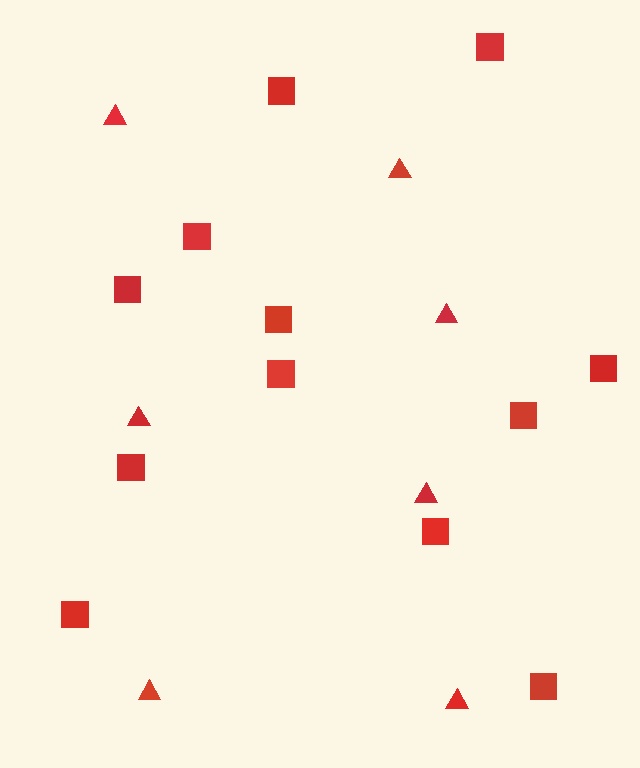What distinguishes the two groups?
There are 2 groups: one group of squares (12) and one group of triangles (7).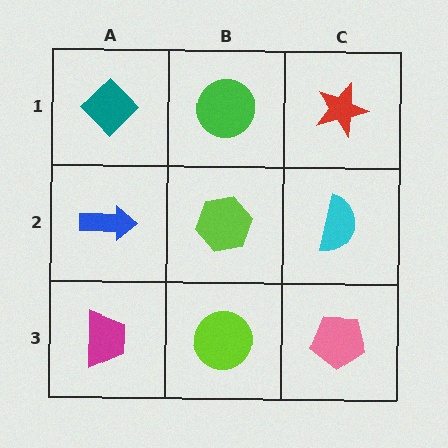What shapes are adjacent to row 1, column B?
A lime hexagon (row 2, column B), a teal diamond (row 1, column A), a red star (row 1, column C).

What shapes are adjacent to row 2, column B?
A green circle (row 1, column B), a lime circle (row 3, column B), a blue arrow (row 2, column A), a cyan semicircle (row 2, column C).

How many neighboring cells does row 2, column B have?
4.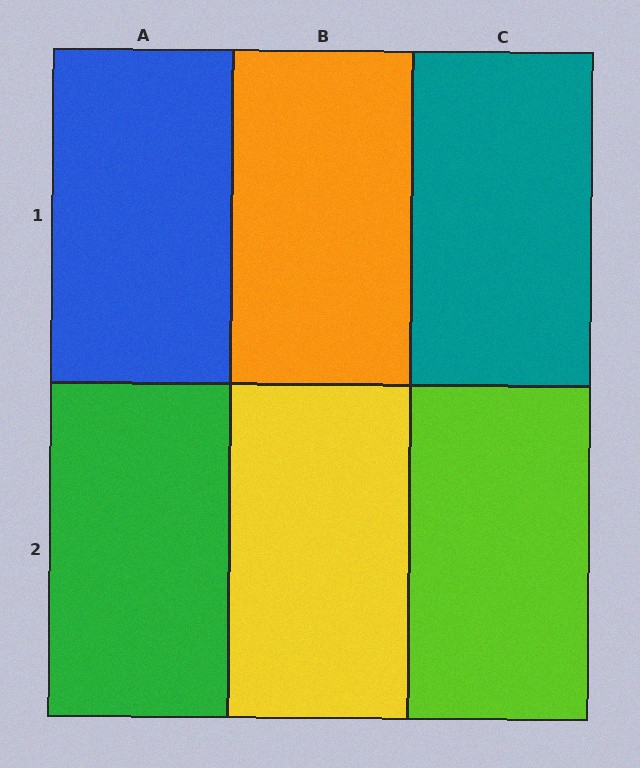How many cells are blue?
1 cell is blue.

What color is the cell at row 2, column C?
Lime.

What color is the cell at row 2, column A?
Green.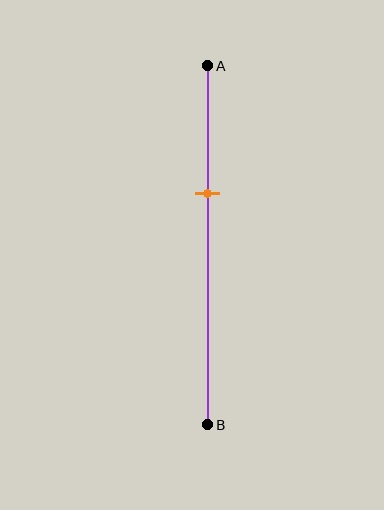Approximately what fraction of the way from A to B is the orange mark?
The orange mark is approximately 35% of the way from A to B.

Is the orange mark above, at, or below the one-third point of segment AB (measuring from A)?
The orange mark is approximately at the one-third point of segment AB.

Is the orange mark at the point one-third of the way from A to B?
Yes, the mark is approximately at the one-third point.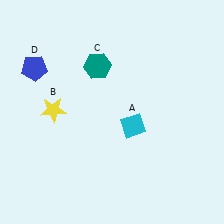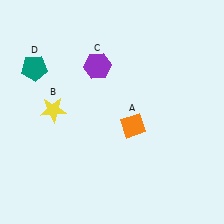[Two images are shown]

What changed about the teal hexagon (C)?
In Image 1, C is teal. In Image 2, it changed to purple.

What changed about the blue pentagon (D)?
In Image 1, D is blue. In Image 2, it changed to teal.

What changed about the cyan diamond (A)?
In Image 1, A is cyan. In Image 2, it changed to orange.